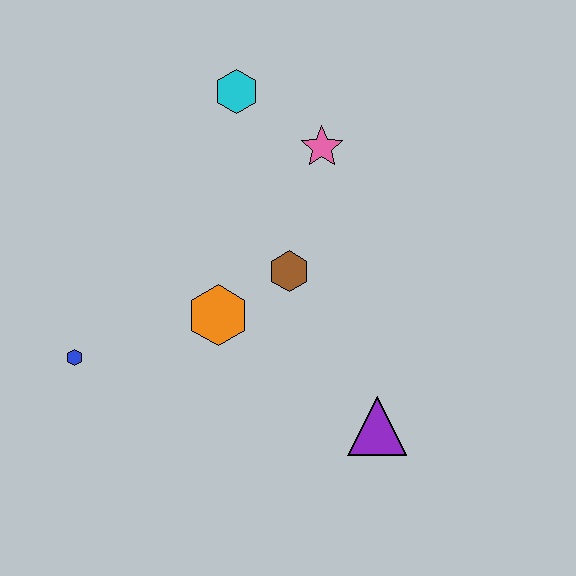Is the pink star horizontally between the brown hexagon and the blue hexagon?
No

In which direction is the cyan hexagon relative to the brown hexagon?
The cyan hexagon is above the brown hexagon.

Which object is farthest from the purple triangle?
The cyan hexagon is farthest from the purple triangle.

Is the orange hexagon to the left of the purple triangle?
Yes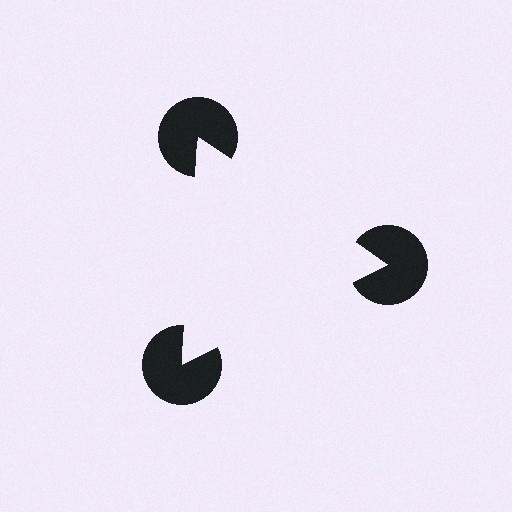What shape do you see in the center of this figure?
An illusory triangle — its edges are inferred from the aligned wedge cuts in the pac-man discs, not physically drawn.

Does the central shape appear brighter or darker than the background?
It typically appears slightly brighter than the background, even though no actual brightness change is drawn.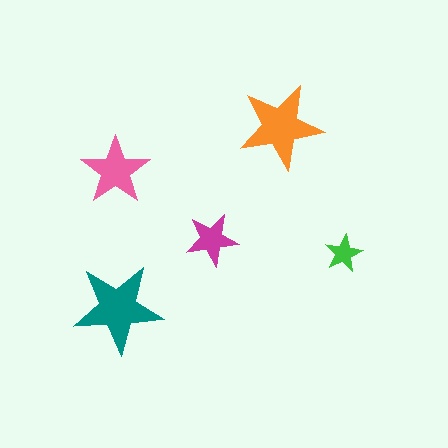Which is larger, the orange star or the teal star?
The teal one.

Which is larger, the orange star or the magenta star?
The orange one.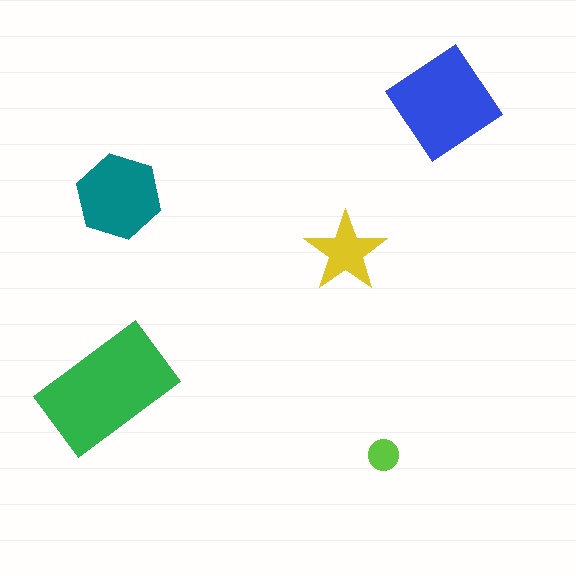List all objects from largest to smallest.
The green rectangle, the blue diamond, the teal hexagon, the yellow star, the lime circle.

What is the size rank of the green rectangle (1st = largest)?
1st.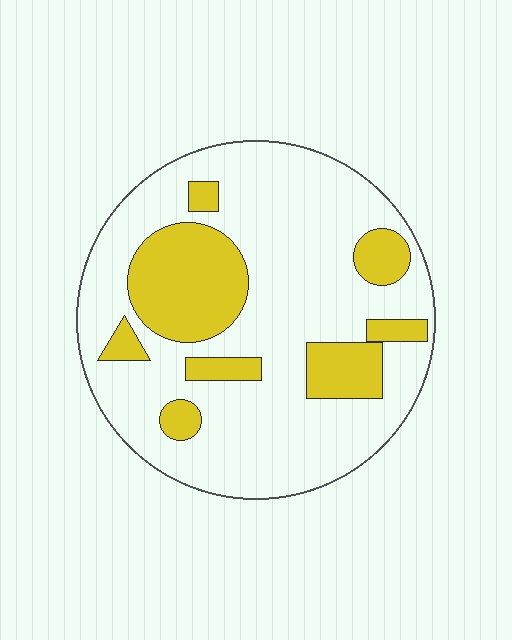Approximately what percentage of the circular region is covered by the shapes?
Approximately 25%.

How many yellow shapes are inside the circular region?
8.